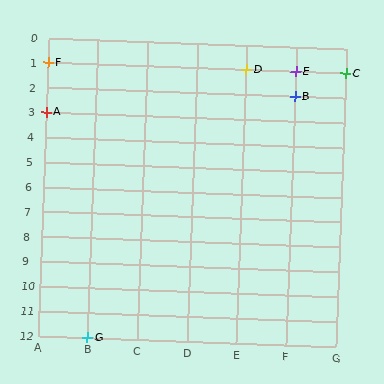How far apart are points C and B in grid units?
Points C and B are 1 column and 1 row apart (about 1.4 grid units diagonally).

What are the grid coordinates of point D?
Point D is at grid coordinates (E, 1).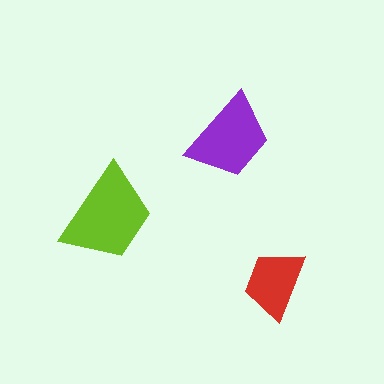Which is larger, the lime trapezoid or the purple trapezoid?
The lime one.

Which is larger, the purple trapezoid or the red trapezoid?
The purple one.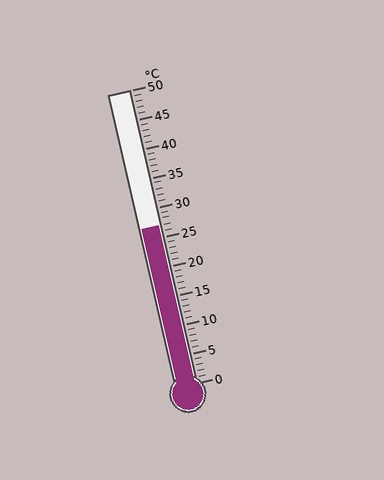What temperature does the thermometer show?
The thermometer shows approximately 27°C.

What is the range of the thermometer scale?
The thermometer scale ranges from 0°C to 50°C.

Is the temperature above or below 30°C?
The temperature is below 30°C.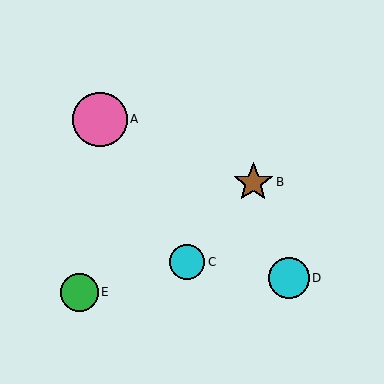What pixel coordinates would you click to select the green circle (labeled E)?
Click at (79, 292) to select the green circle E.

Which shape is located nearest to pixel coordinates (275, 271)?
The cyan circle (labeled D) at (289, 278) is nearest to that location.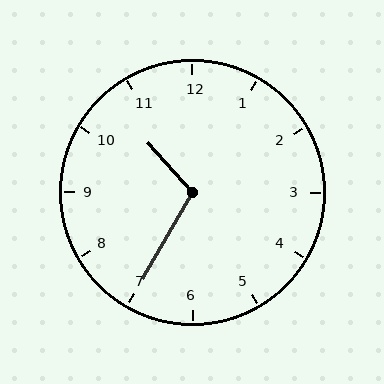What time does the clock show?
10:35.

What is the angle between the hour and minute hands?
Approximately 108 degrees.